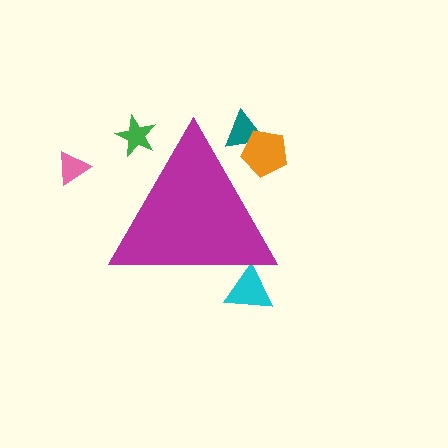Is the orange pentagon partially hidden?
Yes, the orange pentagon is partially hidden behind the magenta triangle.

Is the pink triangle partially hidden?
No, the pink triangle is fully visible.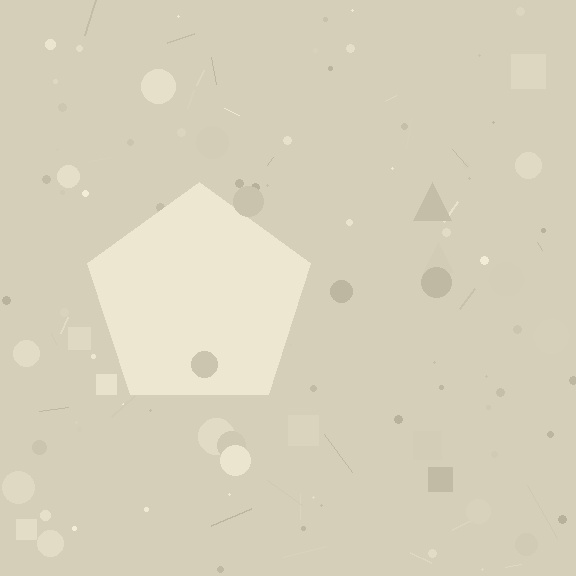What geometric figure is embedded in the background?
A pentagon is embedded in the background.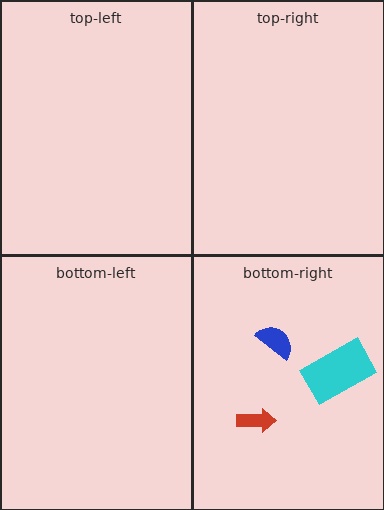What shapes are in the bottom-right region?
The red arrow, the cyan rectangle, the blue semicircle.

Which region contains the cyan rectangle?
The bottom-right region.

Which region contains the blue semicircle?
The bottom-right region.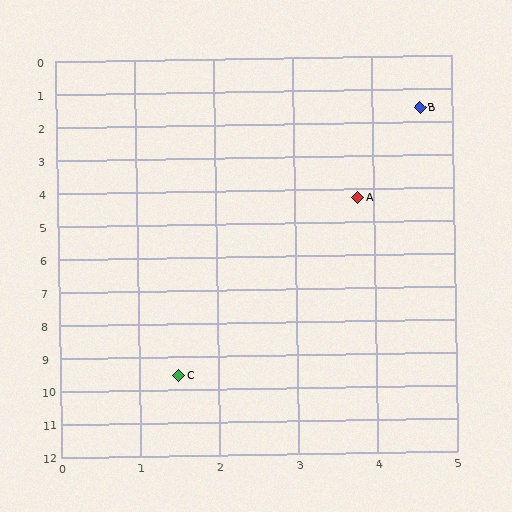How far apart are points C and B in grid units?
Points C and B are about 8.6 grid units apart.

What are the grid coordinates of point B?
Point B is at approximately (4.6, 1.6).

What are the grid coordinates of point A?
Point A is at approximately (3.8, 4.3).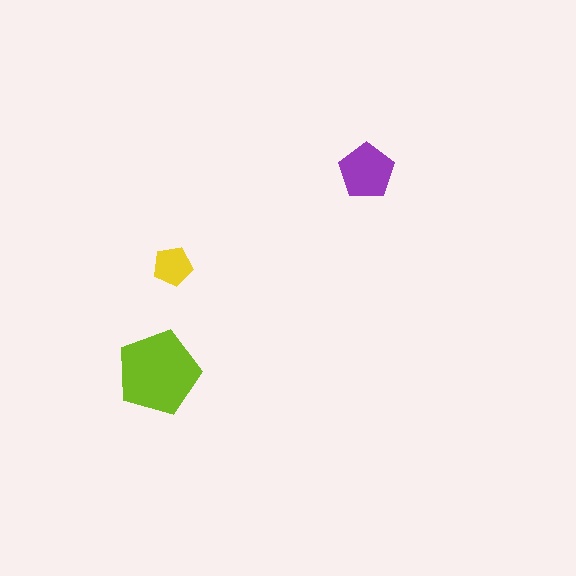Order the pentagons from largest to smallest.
the lime one, the purple one, the yellow one.